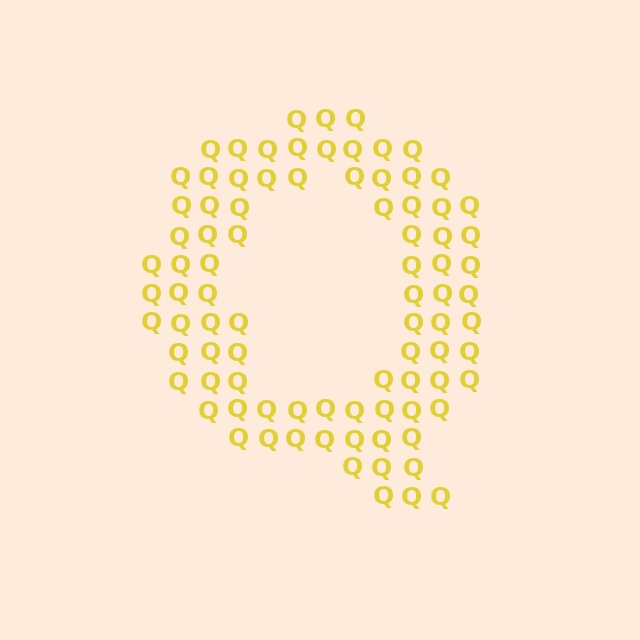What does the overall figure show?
The overall figure shows the letter Q.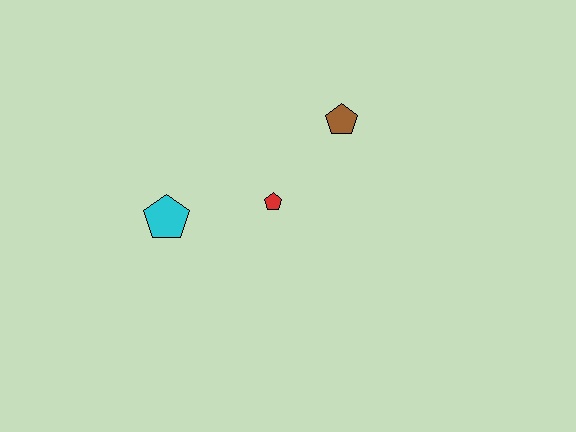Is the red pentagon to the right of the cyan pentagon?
Yes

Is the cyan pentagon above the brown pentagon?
No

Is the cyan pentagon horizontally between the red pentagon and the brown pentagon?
No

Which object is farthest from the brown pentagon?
The cyan pentagon is farthest from the brown pentagon.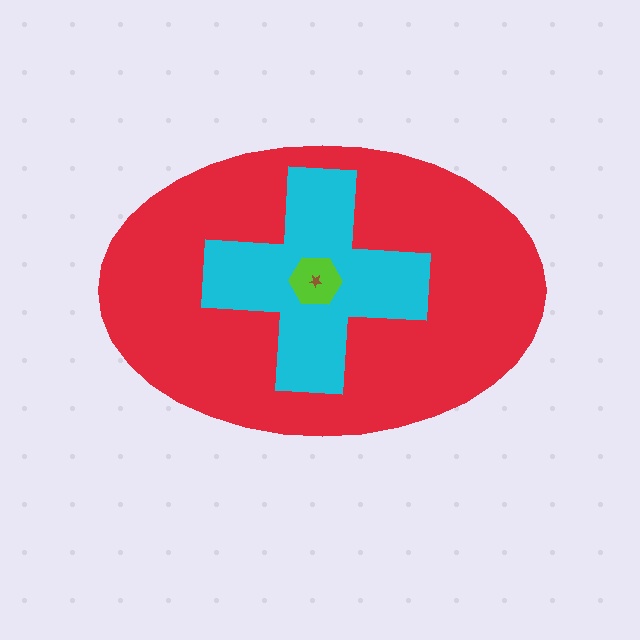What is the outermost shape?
The red ellipse.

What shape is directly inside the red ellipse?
The cyan cross.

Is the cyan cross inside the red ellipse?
Yes.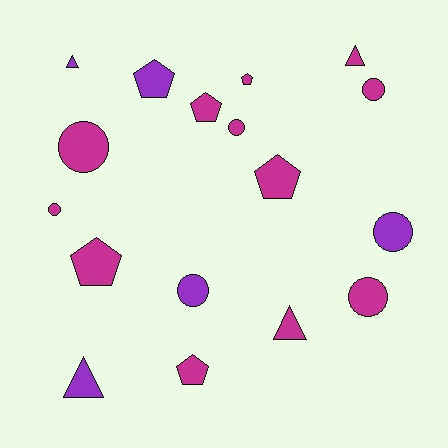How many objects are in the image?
There are 17 objects.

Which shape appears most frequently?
Circle, with 7 objects.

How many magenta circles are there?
There are 5 magenta circles.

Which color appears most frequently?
Magenta, with 12 objects.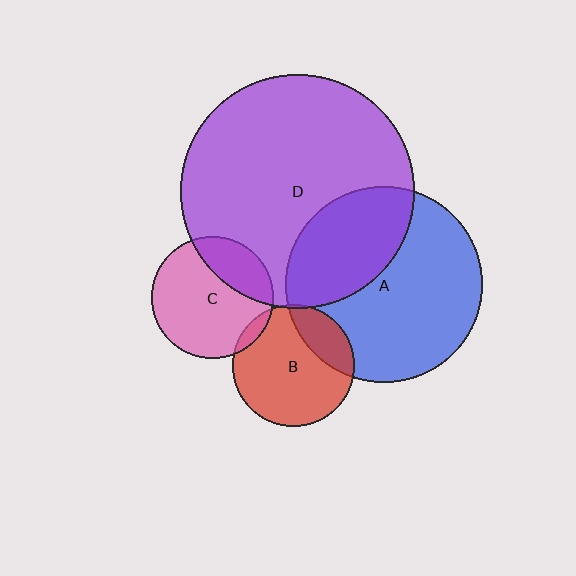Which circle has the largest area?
Circle D (purple).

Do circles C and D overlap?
Yes.